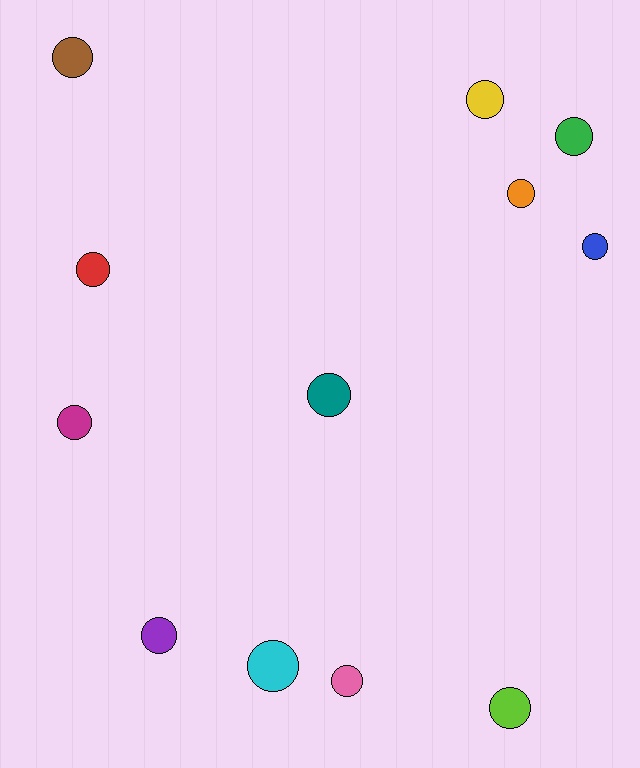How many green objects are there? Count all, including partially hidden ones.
There is 1 green object.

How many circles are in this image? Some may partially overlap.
There are 12 circles.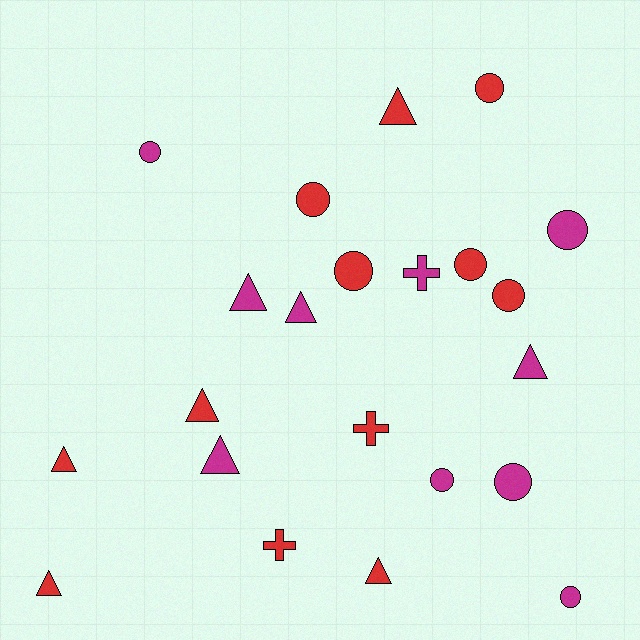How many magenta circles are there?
There are 5 magenta circles.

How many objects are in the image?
There are 22 objects.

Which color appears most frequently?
Red, with 12 objects.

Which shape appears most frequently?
Circle, with 10 objects.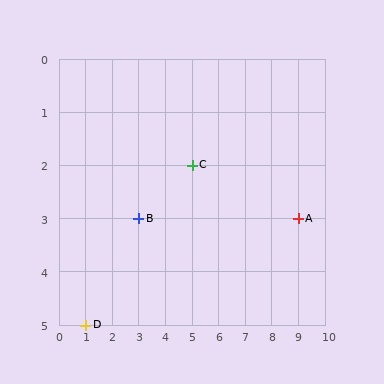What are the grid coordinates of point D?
Point D is at grid coordinates (1, 5).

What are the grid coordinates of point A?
Point A is at grid coordinates (9, 3).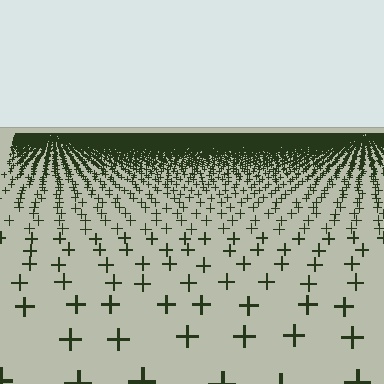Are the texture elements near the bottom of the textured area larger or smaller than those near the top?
Larger. Near the bottom, elements are closer to the viewer and appear at a bigger on-screen size.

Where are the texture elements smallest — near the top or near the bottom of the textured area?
Near the top.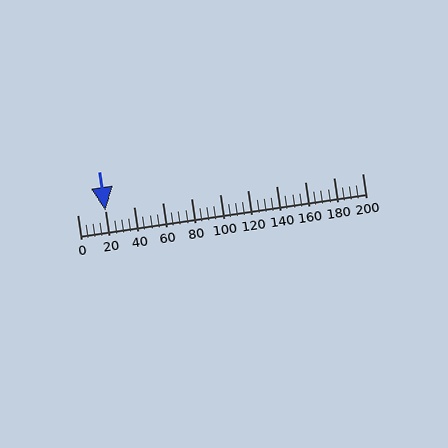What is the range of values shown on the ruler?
The ruler shows values from 0 to 200.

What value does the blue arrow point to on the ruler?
The blue arrow points to approximately 20.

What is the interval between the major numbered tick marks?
The major tick marks are spaced 20 units apart.